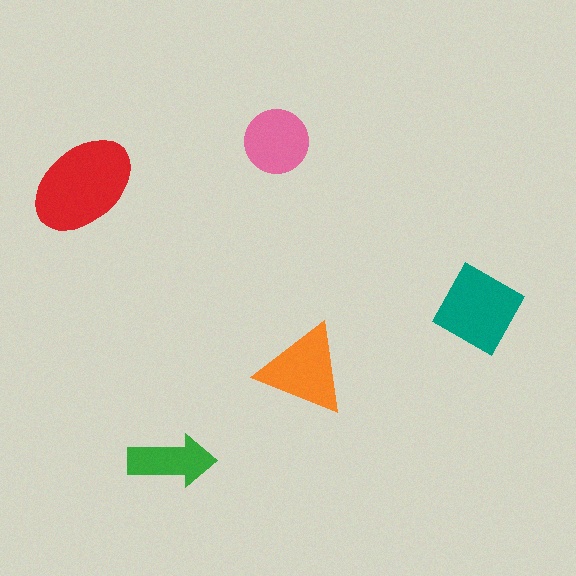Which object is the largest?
The red ellipse.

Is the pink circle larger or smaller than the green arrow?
Larger.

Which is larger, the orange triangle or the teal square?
The teal square.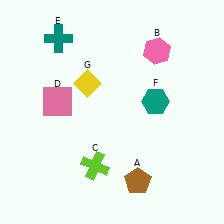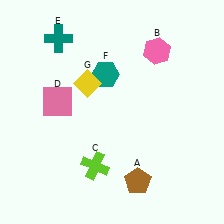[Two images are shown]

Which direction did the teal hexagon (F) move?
The teal hexagon (F) moved left.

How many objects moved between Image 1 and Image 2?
1 object moved between the two images.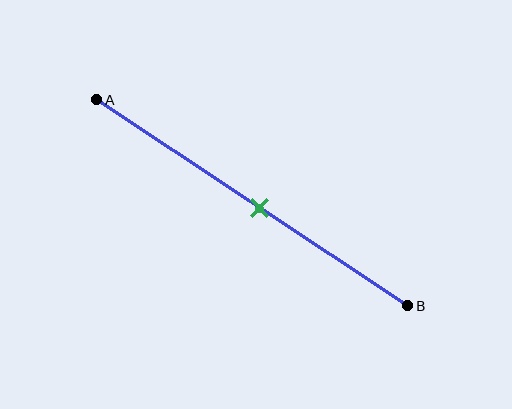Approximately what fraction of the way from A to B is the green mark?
The green mark is approximately 55% of the way from A to B.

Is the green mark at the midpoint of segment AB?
Yes, the mark is approximately at the midpoint.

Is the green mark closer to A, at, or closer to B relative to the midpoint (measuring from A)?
The green mark is approximately at the midpoint of segment AB.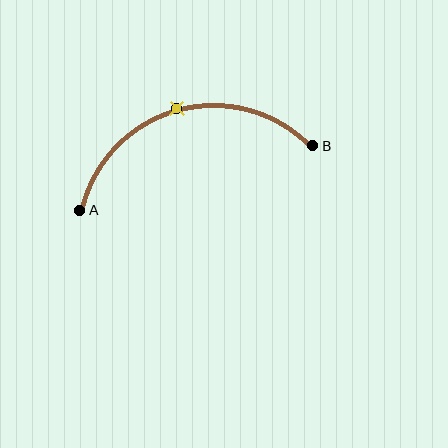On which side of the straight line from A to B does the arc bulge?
The arc bulges above the straight line connecting A and B.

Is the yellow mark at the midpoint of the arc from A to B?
Yes. The yellow mark lies on the arc at equal arc-length from both A and B — it is the arc midpoint.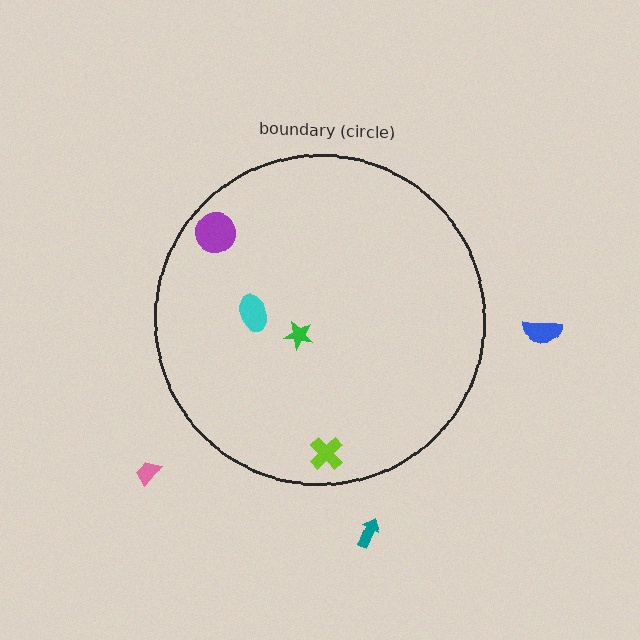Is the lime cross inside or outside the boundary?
Inside.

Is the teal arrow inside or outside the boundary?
Outside.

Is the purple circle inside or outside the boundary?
Inside.